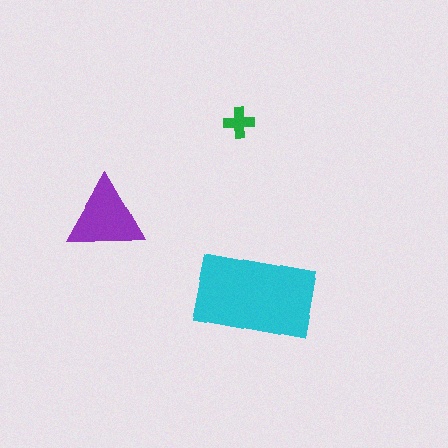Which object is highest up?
The green cross is topmost.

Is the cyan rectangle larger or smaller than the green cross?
Larger.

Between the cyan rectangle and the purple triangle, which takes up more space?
The cyan rectangle.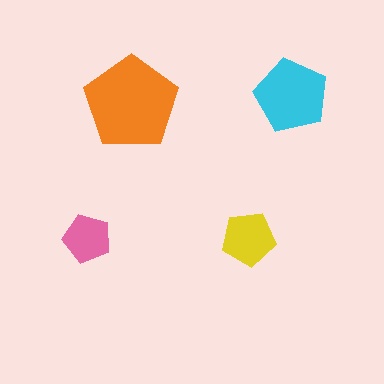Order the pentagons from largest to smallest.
the orange one, the cyan one, the yellow one, the pink one.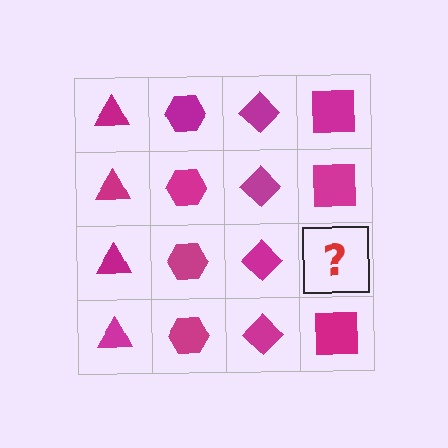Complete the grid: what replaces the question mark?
The question mark should be replaced with a magenta square.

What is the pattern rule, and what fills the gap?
The rule is that each column has a consistent shape. The gap should be filled with a magenta square.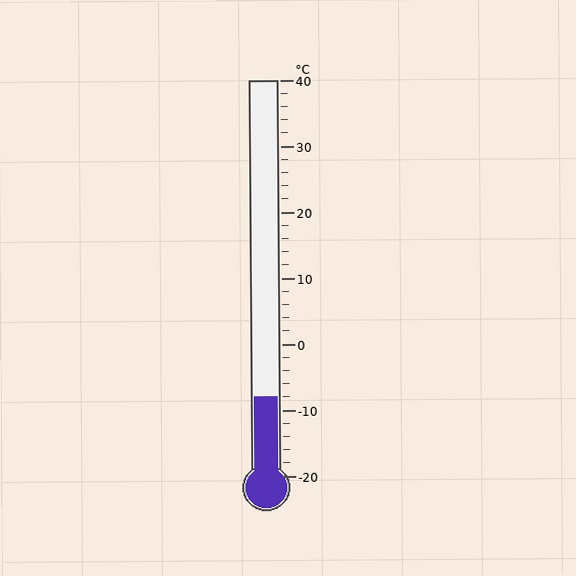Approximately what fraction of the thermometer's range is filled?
The thermometer is filled to approximately 20% of its range.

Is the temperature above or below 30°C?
The temperature is below 30°C.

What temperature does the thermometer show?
The thermometer shows approximately -8°C.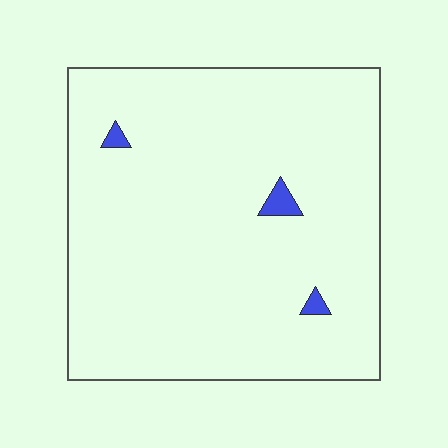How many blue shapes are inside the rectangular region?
3.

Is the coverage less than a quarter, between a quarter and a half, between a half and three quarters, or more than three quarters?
Less than a quarter.